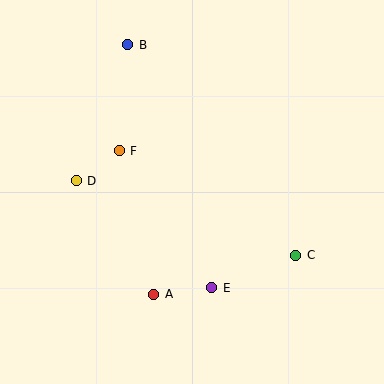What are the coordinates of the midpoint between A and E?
The midpoint between A and E is at (183, 291).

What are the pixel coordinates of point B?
Point B is at (128, 45).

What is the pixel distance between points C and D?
The distance between C and D is 232 pixels.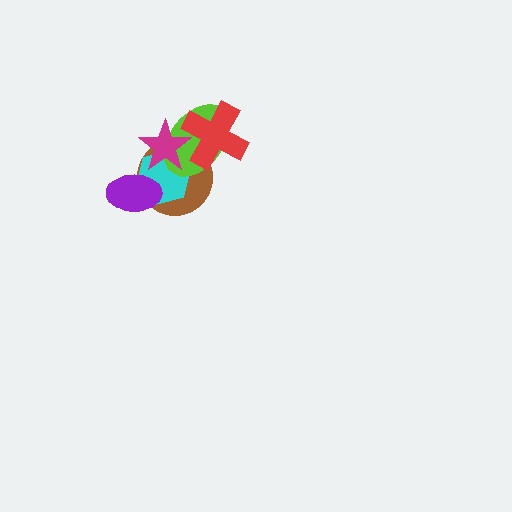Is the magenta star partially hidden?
Yes, it is partially covered by another shape.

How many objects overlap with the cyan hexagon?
4 objects overlap with the cyan hexagon.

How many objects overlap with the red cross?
3 objects overlap with the red cross.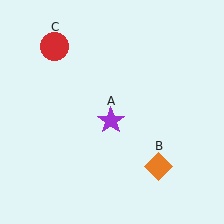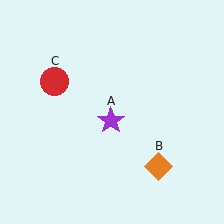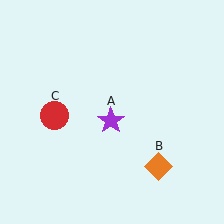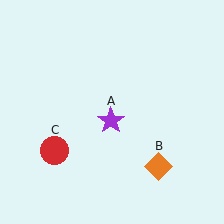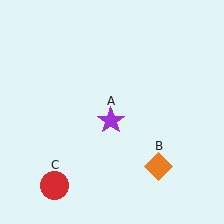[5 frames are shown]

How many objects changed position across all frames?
1 object changed position: red circle (object C).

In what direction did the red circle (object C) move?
The red circle (object C) moved down.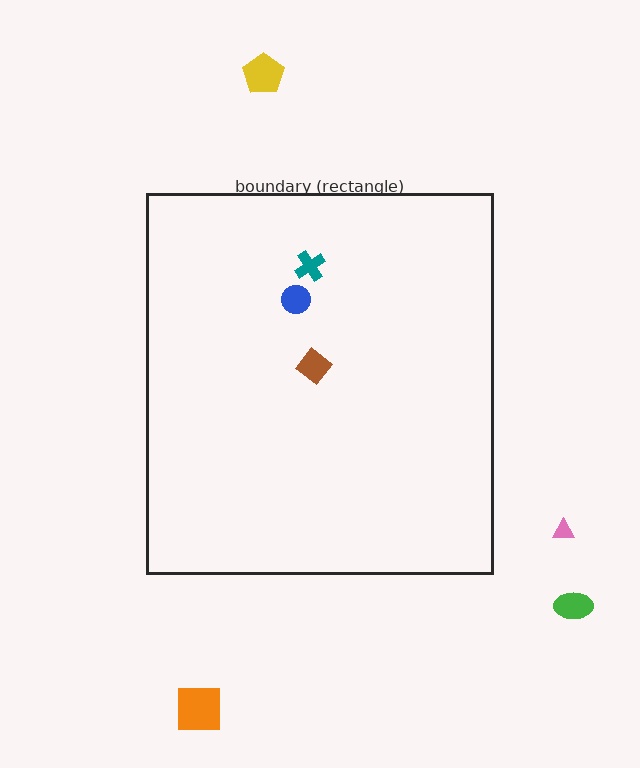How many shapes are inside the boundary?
3 inside, 4 outside.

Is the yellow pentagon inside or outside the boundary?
Outside.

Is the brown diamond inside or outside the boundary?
Inside.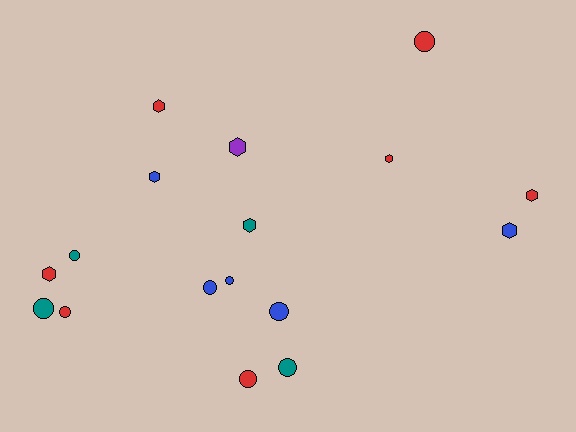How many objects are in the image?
There are 17 objects.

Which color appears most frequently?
Red, with 7 objects.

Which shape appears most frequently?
Circle, with 9 objects.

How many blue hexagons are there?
There are 2 blue hexagons.